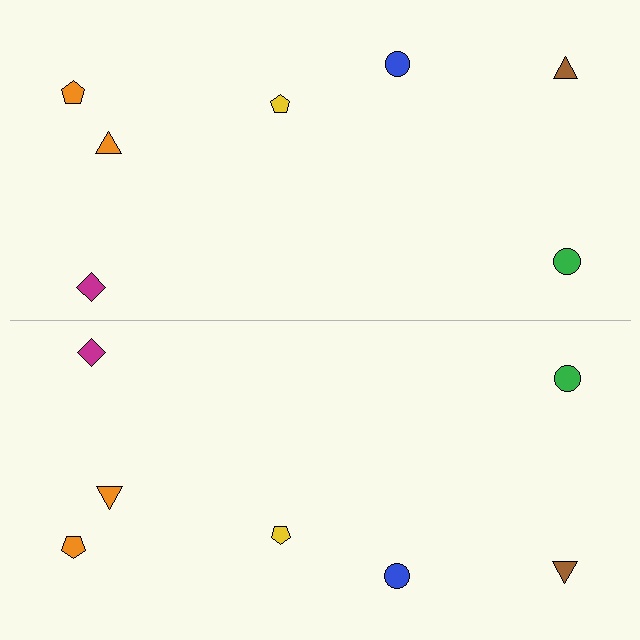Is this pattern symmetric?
Yes, this pattern has bilateral (reflection) symmetry.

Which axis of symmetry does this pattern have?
The pattern has a horizontal axis of symmetry running through the center of the image.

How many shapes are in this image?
There are 14 shapes in this image.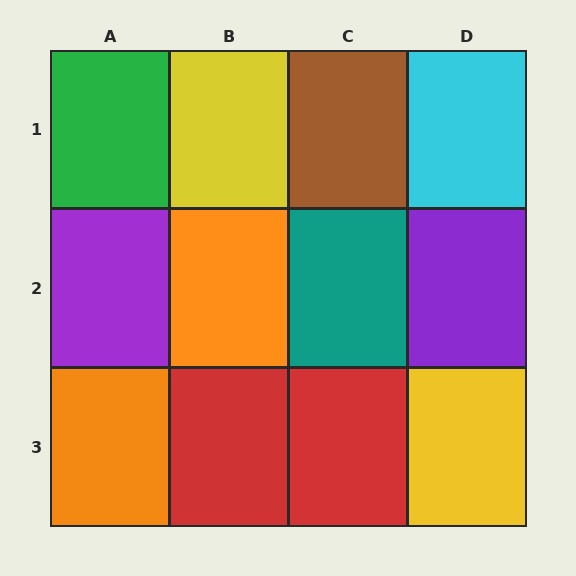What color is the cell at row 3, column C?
Red.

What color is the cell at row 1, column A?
Green.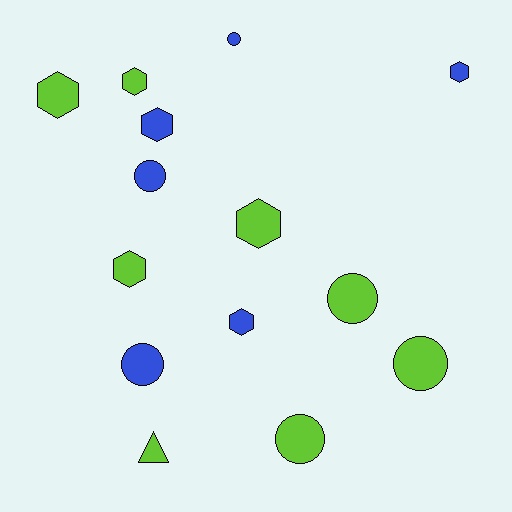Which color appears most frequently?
Lime, with 8 objects.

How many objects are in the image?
There are 14 objects.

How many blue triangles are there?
There are no blue triangles.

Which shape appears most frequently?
Hexagon, with 7 objects.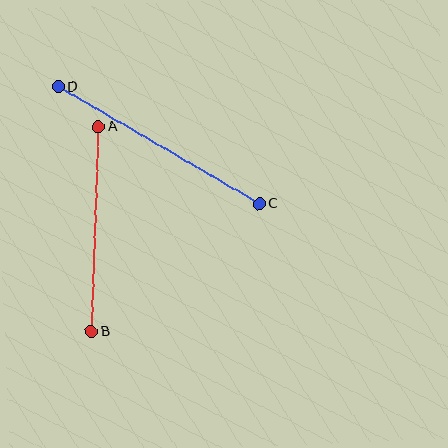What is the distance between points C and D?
The distance is approximately 233 pixels.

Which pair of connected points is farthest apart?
Points C and D are farthest apart.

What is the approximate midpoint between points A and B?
The midpoint is at approximately (95, 229) pixels.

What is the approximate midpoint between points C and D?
The midpoint is at approximately (159, 145) pixels.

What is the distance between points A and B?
The distance is approximately 205 pixels.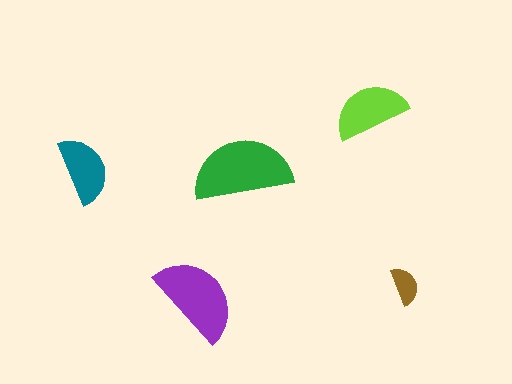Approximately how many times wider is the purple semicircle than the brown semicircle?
About 2.5 times wider.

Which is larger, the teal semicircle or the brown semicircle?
The teal one.